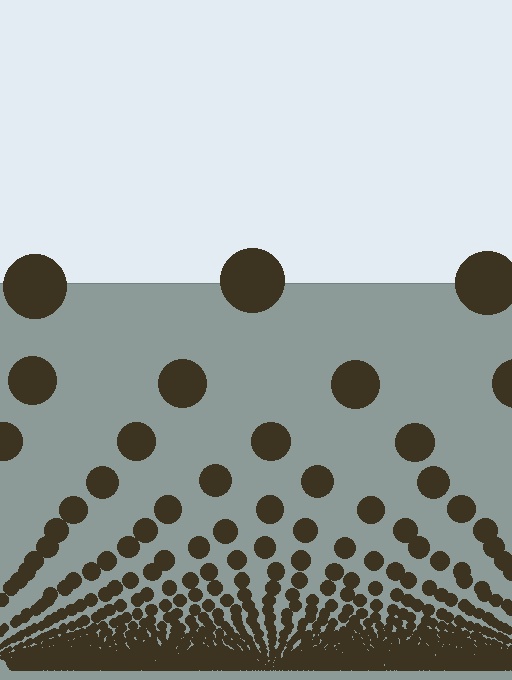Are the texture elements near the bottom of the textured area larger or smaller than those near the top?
Smaller. The gradient is inverted — elements near the bottom are smaller and denser.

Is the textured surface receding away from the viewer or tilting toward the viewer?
The surface appears to tilt toward the viewer. Texture elements get larger and sparser toward the top.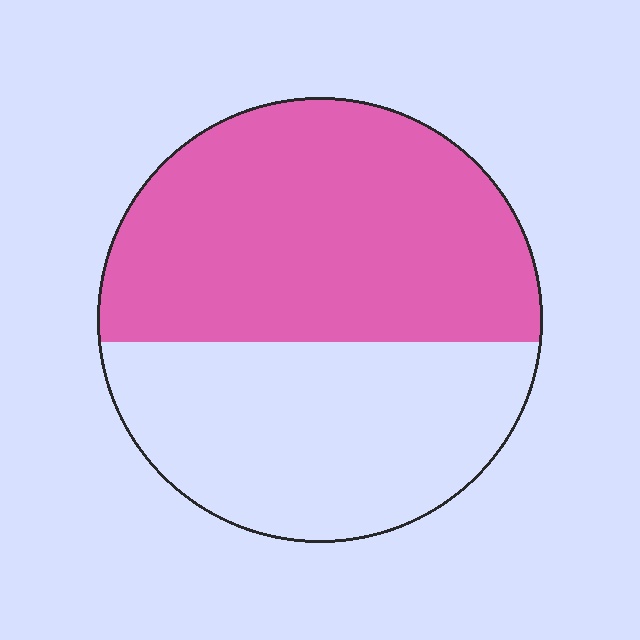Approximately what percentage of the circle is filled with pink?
Approximately 55%.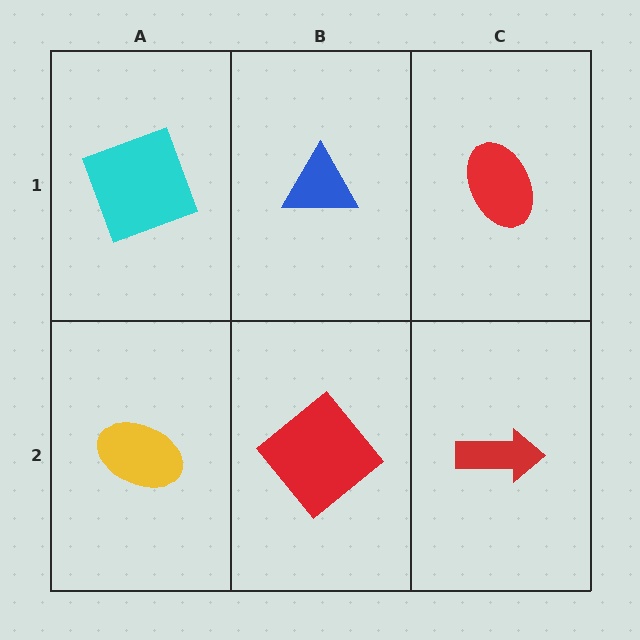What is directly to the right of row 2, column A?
A red diamond.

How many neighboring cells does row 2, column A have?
2.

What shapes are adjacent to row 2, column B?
A blue triangle (row 1, column B), a yellow ellipse (row 2, column A), a red arrow (row 2, column C).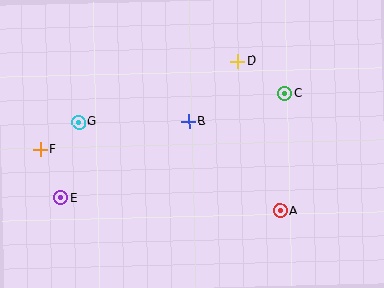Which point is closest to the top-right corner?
Point C is closest to the top-right corner.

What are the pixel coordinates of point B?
Point B is at (189, 121).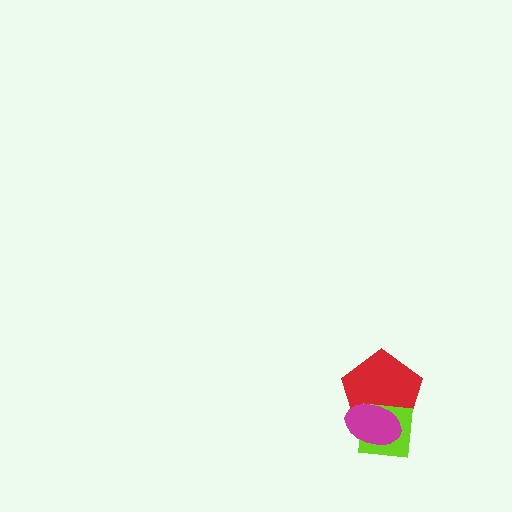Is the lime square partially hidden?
Yes, it is partially covered by another shape.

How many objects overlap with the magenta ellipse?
2 objects overlap with the magenta ellipse.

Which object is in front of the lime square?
The magenta ellipse is in front of the lime square.